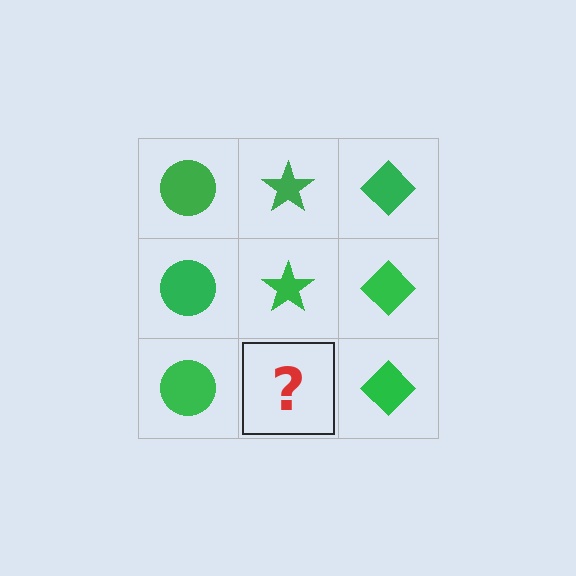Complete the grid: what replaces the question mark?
The question mark should be replaced with a green star.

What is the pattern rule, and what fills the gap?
The rule is that each column has a consistent shape. The gap should be filled with a green star.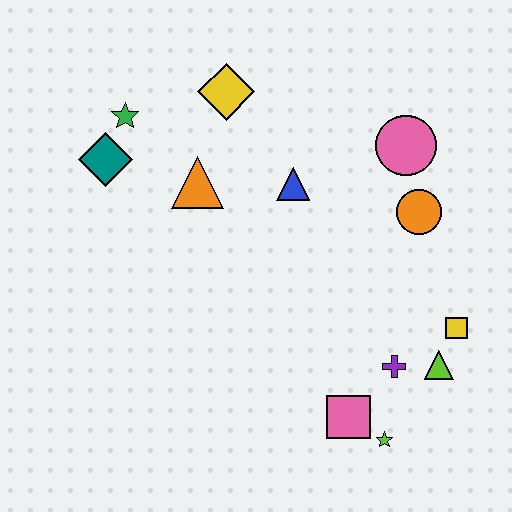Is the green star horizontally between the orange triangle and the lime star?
No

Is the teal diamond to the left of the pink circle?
Yes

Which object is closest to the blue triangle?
The orange triangle is closest to the blue triangle.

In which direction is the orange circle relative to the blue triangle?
The orange circle is to the right of the blue triangle.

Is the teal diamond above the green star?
No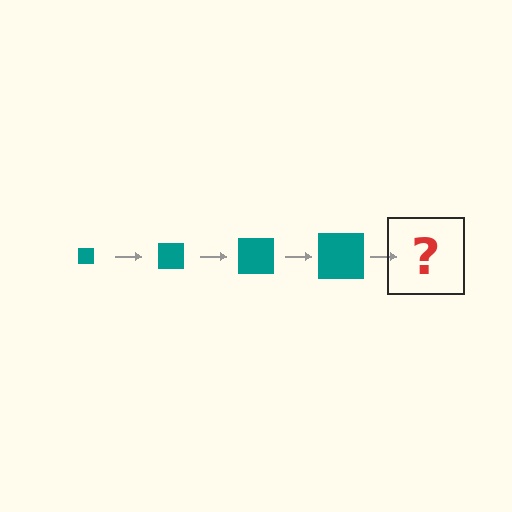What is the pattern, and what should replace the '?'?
The pattern is that the square gets progressively larger each step. The '?' should be a teal square, larger than the previous one.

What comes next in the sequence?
The next element should be a teal square, larger than the previous one.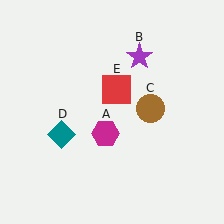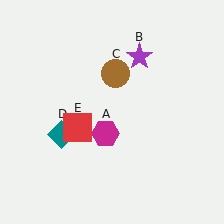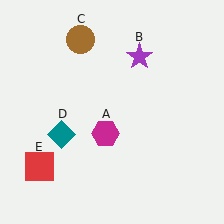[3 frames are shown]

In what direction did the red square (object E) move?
The red square (object E) moved down and to the left.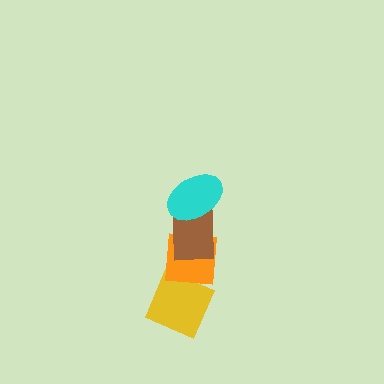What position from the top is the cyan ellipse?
The cyan ellipse is 1st from the top.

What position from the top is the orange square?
The orange square is 3rd from the top.